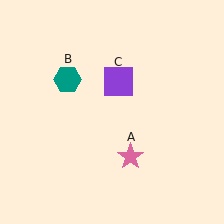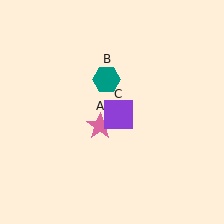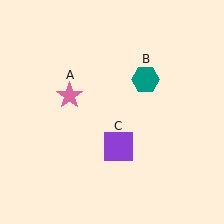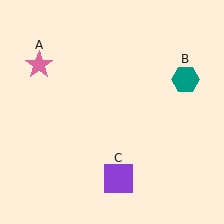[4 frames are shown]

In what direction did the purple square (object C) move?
The purple square (object C) moved down.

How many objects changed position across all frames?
3 objects changed position: pink star (object A), teal hexagon (object B), purple square (object C).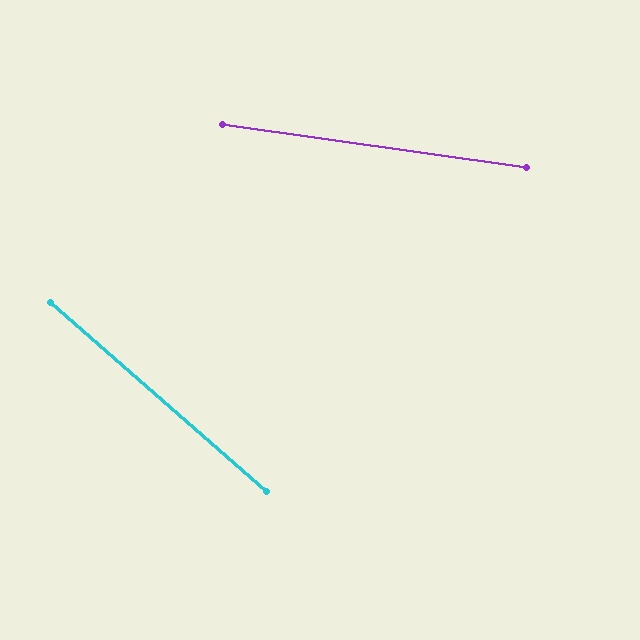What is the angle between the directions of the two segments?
Approximately 33 degrees.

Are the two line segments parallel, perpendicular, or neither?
Neither parallel nor perpendicular — they differ by about 33°.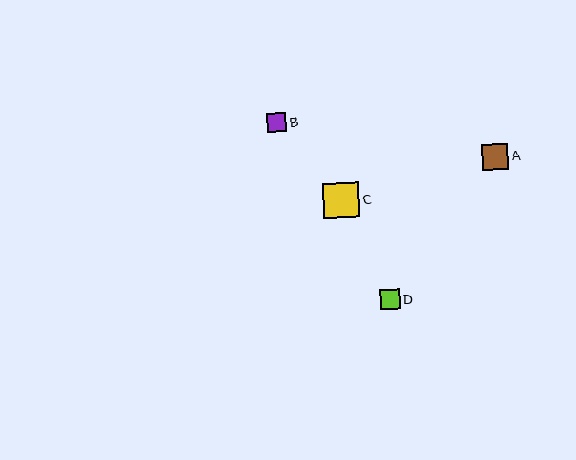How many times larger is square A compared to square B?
Square A is approximately 1.4 times the size of square B.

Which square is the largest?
Square C is the largest with a size of approximately 36 pixels.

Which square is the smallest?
Square B is the smallest with a size of approximately 19 pixels.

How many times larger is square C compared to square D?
Square C is approximately 1.8 times the size of square D.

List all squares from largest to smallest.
From largest to smallest: C, A, D, B.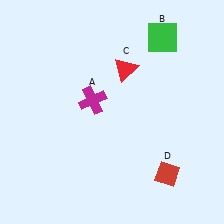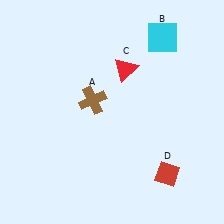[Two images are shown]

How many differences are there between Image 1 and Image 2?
There are 2 differences between the two images.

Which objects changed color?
A changed from magenta to brown. B changed from green to cyan.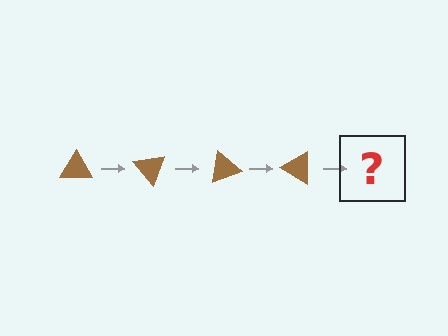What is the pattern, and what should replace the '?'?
The pattern is that the triangle rotates 50 degrees each step. The '?' should be a brown triangle rotated 200 degrees.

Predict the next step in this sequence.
The next step is a brown triangle rotated 200 degrees.